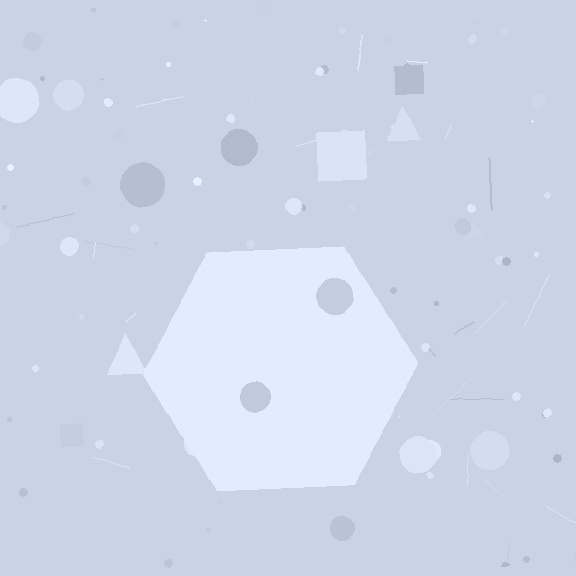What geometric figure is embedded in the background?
A hexagon is embedded in the background.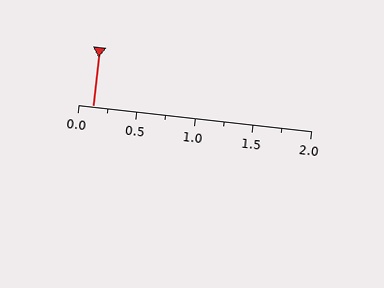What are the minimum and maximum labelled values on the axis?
The axis runs from 0.0 to 2.0.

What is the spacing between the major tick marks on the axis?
The major ticks are spaced 0.5 apart.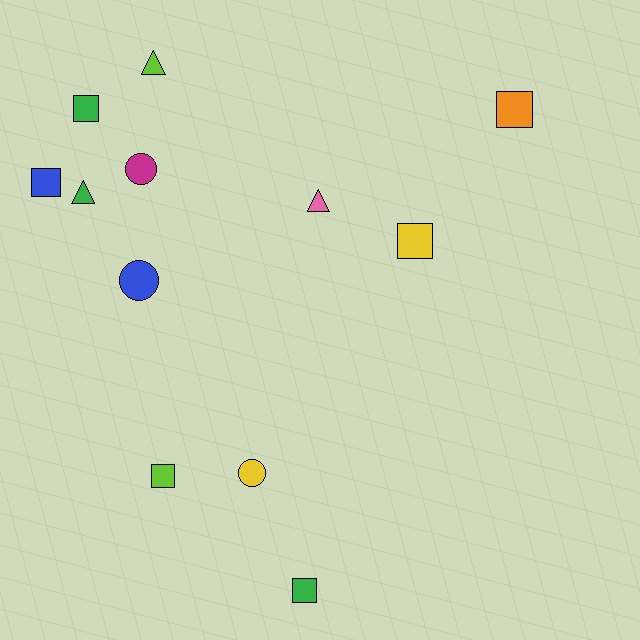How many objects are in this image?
There are 12 objects.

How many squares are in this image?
There are 6 squares.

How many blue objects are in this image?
There are 2 blue objects.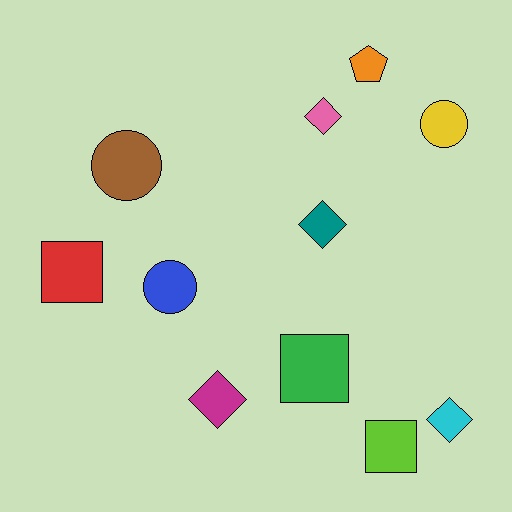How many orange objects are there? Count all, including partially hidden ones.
There is 1 orange object.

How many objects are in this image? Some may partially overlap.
There are 11 objects.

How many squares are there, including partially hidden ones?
There are 3 squares.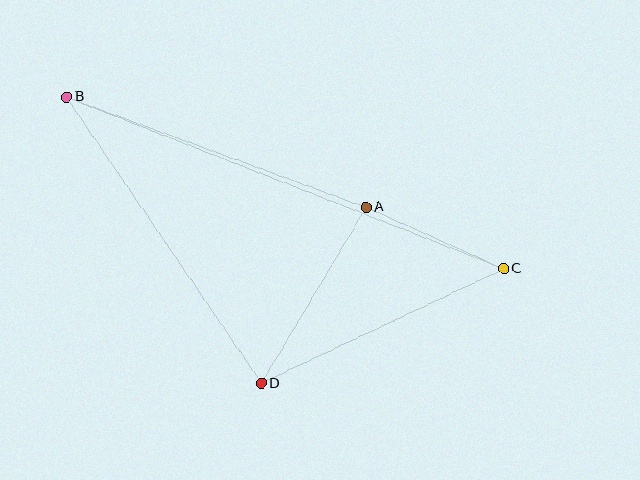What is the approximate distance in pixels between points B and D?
The distance between B and D is approximately 346 pixels.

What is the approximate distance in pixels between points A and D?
The distance between A and D is approximately 205 pixels.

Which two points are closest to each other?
Points A and C are closest to each other.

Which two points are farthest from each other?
Points B and C are farthest from each other.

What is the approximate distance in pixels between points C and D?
The distance between C and D is approximately 268 pixels.